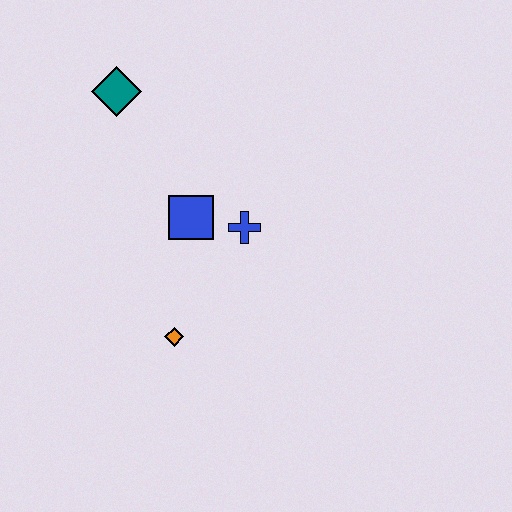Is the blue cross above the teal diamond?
No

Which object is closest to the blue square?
The blue cross is closest to the blue square.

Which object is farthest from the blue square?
The teal diamond is farthest from the blue square.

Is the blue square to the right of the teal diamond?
Yes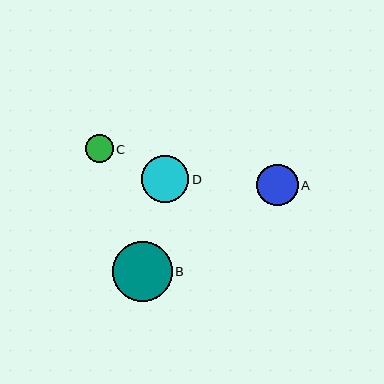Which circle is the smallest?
Circle C is the smallest with a size of approximately 28 pixels.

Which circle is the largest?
Circle B is the largest with a size of approximately 60 pixels.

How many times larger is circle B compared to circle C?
Circle B is approximately 2.1 times the size of circle C.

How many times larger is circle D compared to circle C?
Circle D is approximately 1.7 times the size of circle C.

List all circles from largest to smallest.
From largest to smallest: B, D, A, C.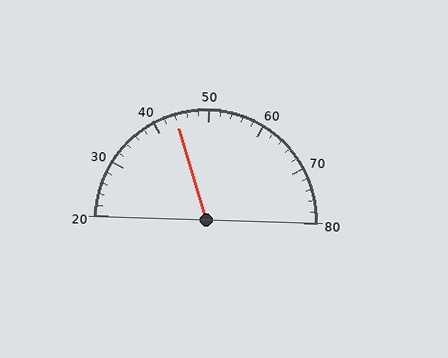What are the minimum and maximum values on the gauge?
The gauge ranges from 20 to 80.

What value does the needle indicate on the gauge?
The needle indicates approximately 44.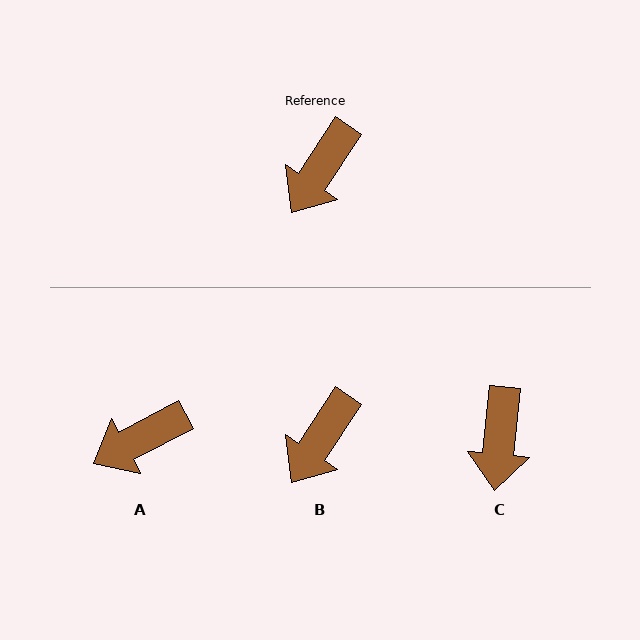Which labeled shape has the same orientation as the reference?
B.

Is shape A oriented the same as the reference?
No, it is off by about 28 degrees.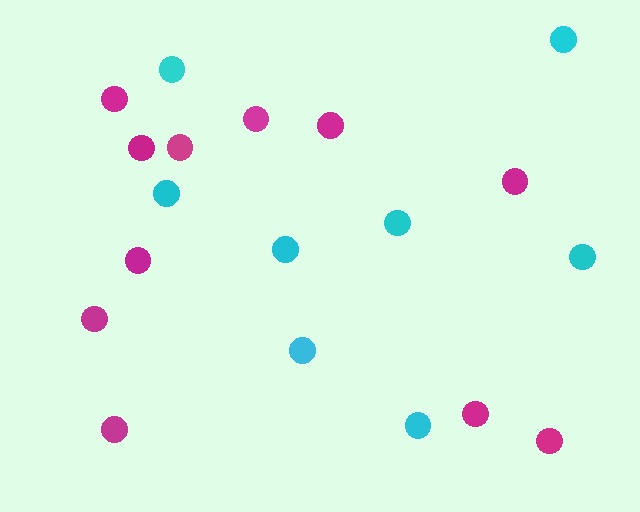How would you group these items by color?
There are 2 groups: one group of magenta circles (11) and one group of cyan circles (8).